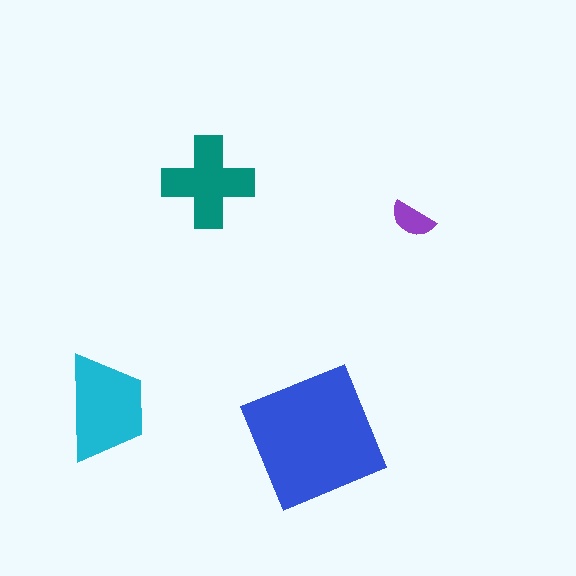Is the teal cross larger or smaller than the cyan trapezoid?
Smaller.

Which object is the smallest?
The purple semicircle.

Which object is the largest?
The blue square.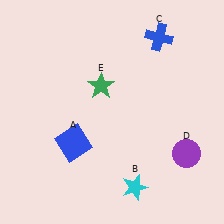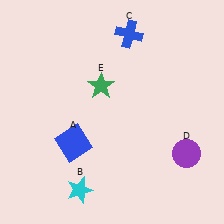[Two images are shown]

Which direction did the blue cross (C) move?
The blue cross (C) moved left.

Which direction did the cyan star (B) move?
The cyan star (B) moved left.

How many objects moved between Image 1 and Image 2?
2 objects moved between the two images.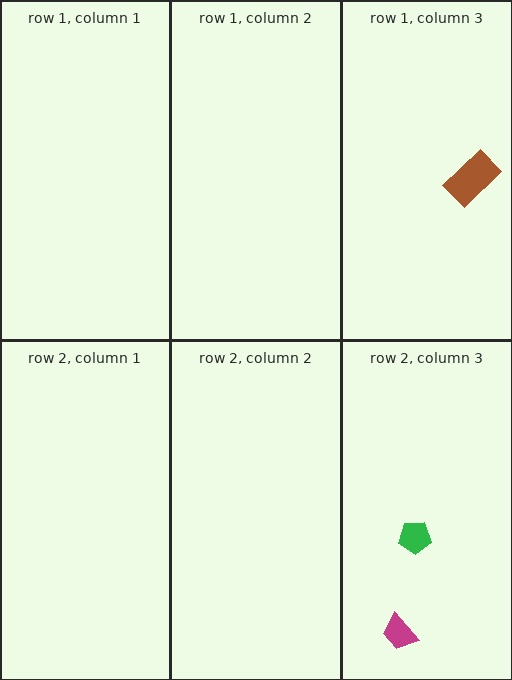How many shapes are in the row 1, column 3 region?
1.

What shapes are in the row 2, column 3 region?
The magenta trapezoid, the green pentagon.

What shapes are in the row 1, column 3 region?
The brown rectangle.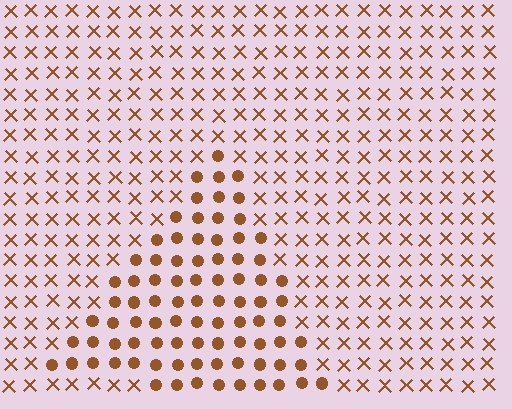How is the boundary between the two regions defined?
The boundary is defined by a change in element shape: circles inside vs. X marks outside. All elements share the same color and spacing.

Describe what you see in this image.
The image is filled with small brown elements arranged in a uniform grid. A triangle-shaped region contains circles, while the surrounding area contains X marks. The boundary is defined purely by the change in element shape.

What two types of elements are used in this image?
The image uses circles inside the triangle region and X marks outside it.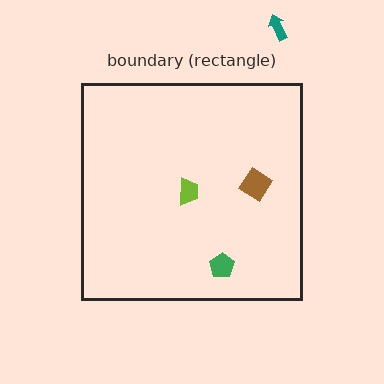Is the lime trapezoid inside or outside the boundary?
Inside.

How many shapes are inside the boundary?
3 inside, 1 outside.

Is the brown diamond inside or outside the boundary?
Inside.